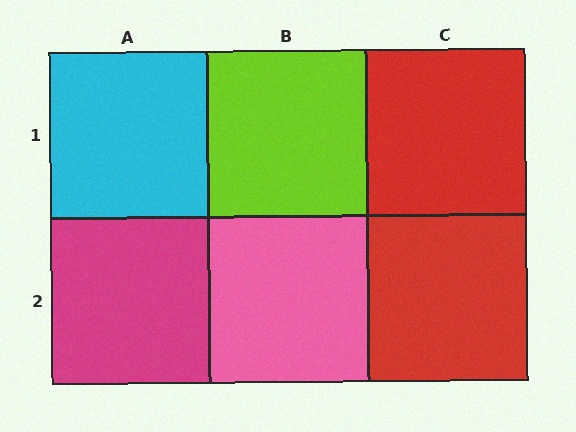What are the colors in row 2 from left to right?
Magenta, pink, red.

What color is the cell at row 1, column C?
Red.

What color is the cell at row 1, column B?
Lime.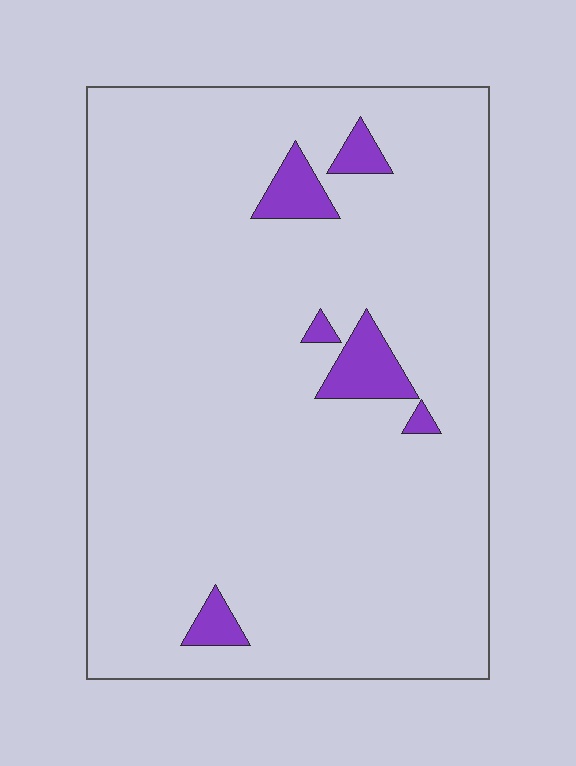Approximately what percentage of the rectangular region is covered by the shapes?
Approximately 5%.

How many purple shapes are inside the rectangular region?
6.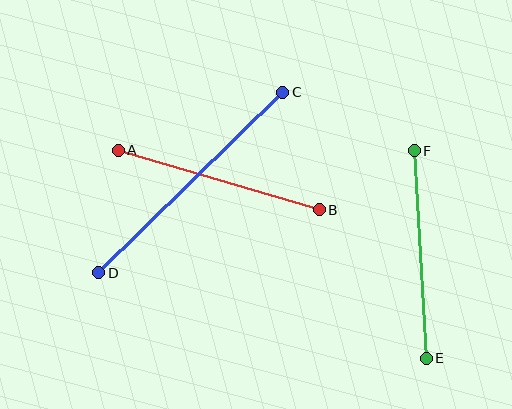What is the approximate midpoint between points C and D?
The midpoint is at approximately (191, 183) pixels.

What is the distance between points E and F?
The distance is approximately 208 pixels.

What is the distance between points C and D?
The distance is approximately 258 pixels.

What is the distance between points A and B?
The distance is approximately 210 pixels.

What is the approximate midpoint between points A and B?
The midpoint is at approximately (219, 180) pixels.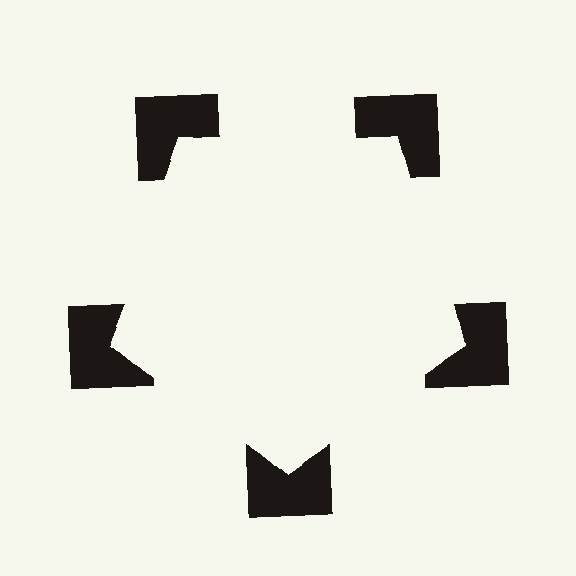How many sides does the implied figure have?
5 sides.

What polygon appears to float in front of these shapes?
An illusory pentagon — its edges are inferred from the aligned wedge cuts in the notched squares, not physically drawn.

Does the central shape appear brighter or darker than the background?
It typically appears slightly brighter than the background, even though no actual brightness change is drawn.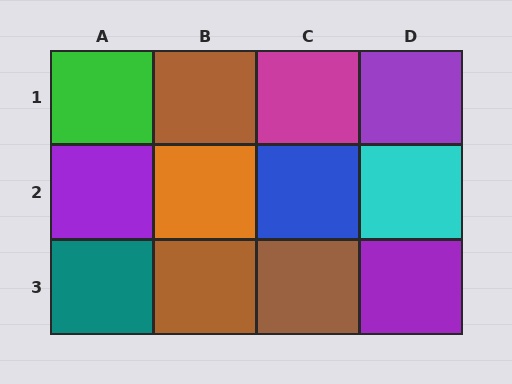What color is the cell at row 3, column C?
Brown.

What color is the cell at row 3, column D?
Purple.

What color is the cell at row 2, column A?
Purple.